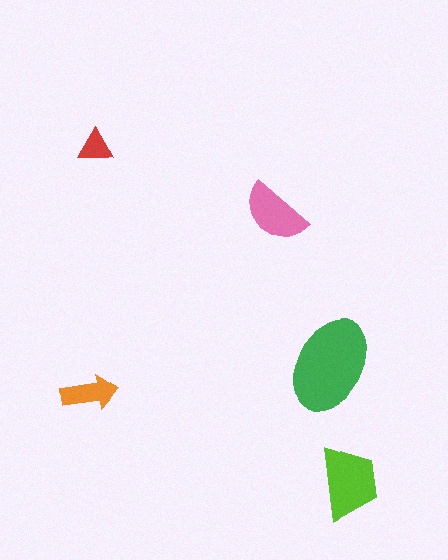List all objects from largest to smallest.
The green ellipse, the lime trapezoid, the pink semicircle, the orange arrow, the red triangle.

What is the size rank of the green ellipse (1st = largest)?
1st.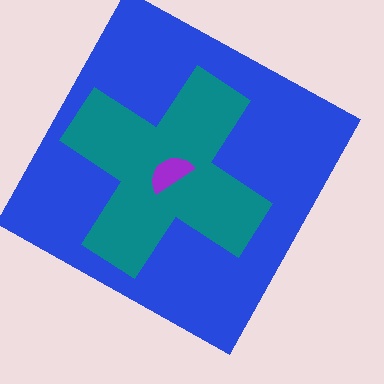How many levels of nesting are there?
3.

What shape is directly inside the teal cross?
The purple semicircle.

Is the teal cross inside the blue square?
Yes.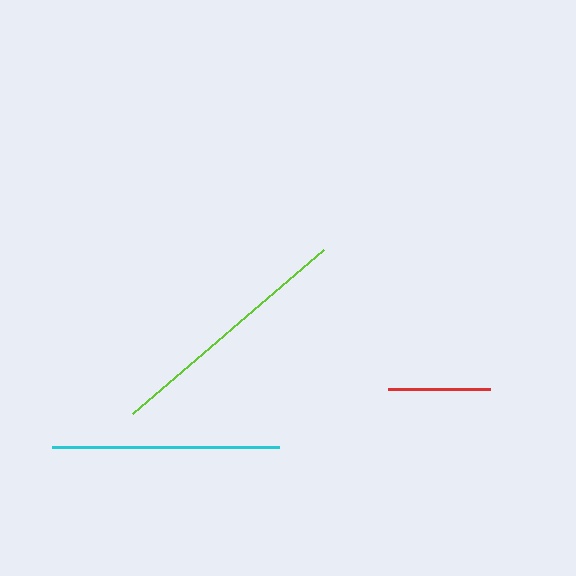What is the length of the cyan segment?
The cyan segment is approximately 227 pixels long.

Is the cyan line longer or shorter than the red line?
The cyan line is longer than the red line.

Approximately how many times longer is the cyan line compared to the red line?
The cyan line is approximately 2.2 times the length of the red line.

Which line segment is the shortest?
The red line is the shortest at approximately 102 pixels.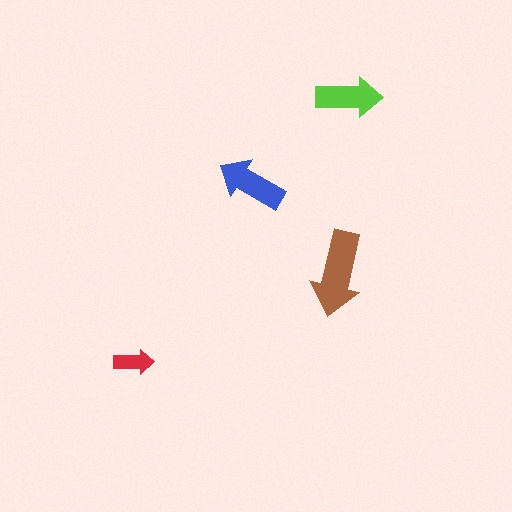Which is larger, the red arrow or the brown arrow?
The brown one.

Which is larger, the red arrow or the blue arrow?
The blue one.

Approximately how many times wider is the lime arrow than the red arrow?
About 1.5 times wider.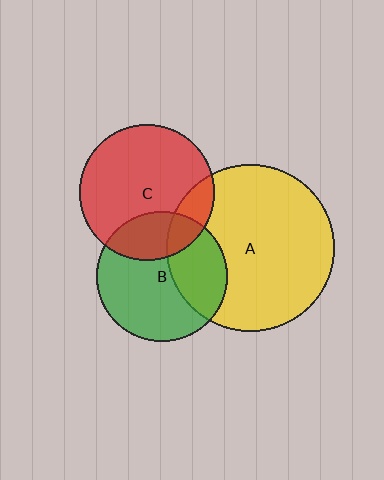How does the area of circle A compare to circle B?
Approximately 1.6 times.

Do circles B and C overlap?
Yes.